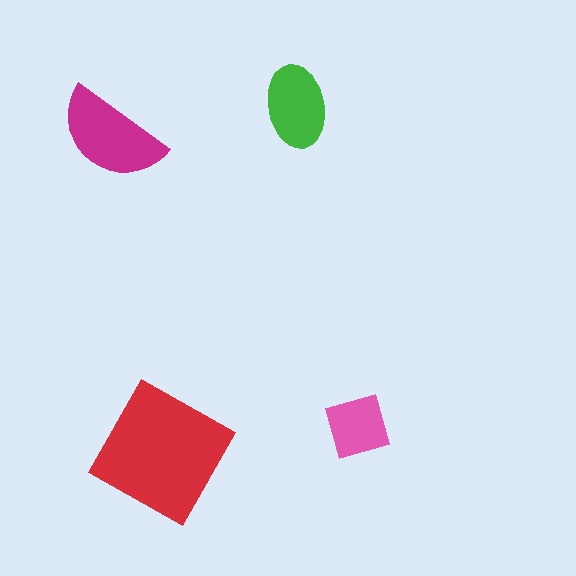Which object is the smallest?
The pink diamond.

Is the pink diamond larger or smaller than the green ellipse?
Smaller.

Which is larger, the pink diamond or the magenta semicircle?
The magenta semicircle.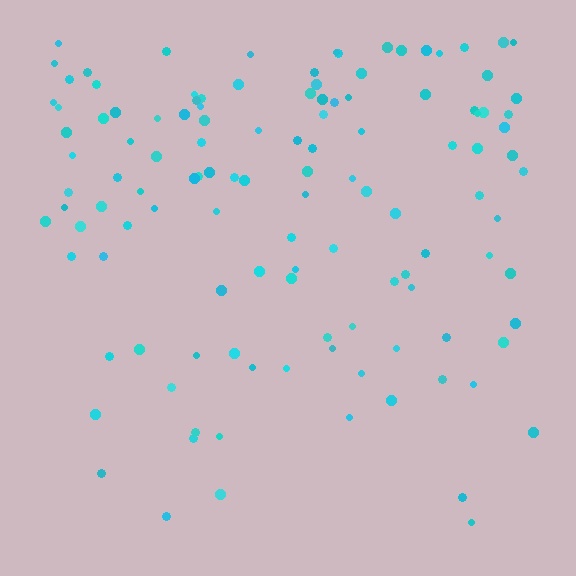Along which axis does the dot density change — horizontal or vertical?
Vertical.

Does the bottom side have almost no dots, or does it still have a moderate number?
Still a moderate number, just noticeably fewer than the top.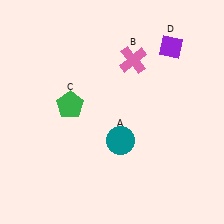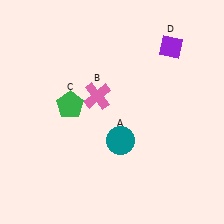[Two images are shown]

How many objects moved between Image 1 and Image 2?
1 object moved between the two images.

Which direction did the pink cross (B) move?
The pink cross (B) moved down.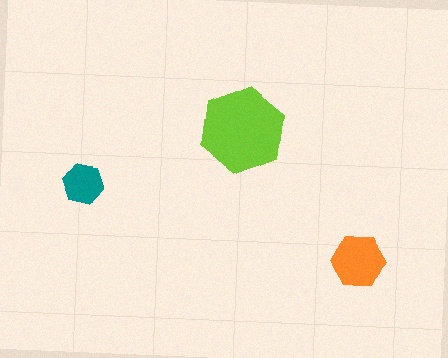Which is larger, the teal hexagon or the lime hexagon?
The lime one.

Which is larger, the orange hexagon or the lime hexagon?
The lime one.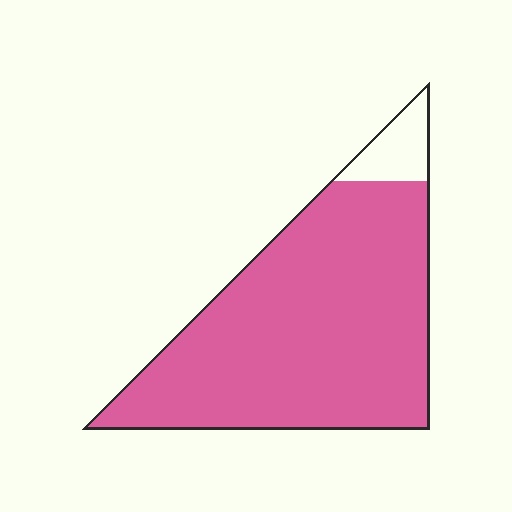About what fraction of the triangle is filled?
About nine tenths (9/10).